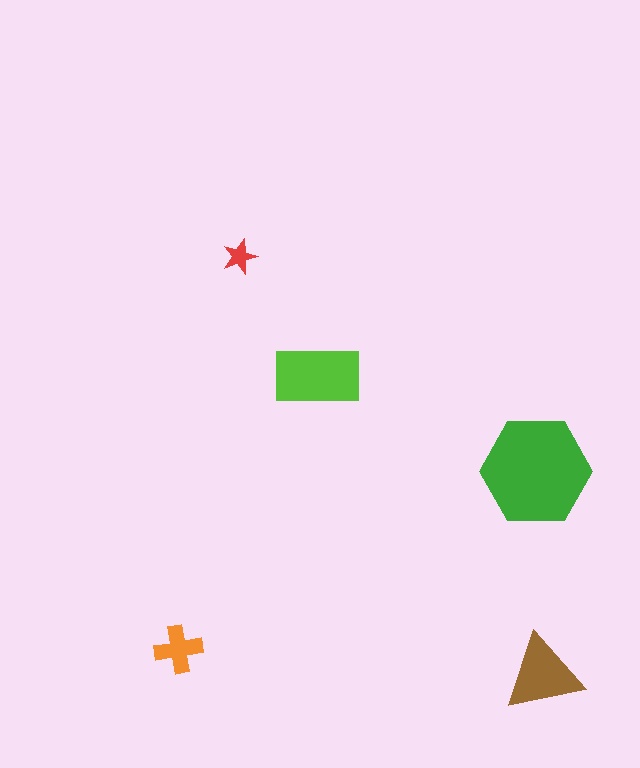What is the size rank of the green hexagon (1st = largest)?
1st.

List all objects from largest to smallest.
The green hexagon, the lime rectangle, the brown triangle, the orange cross, the red star.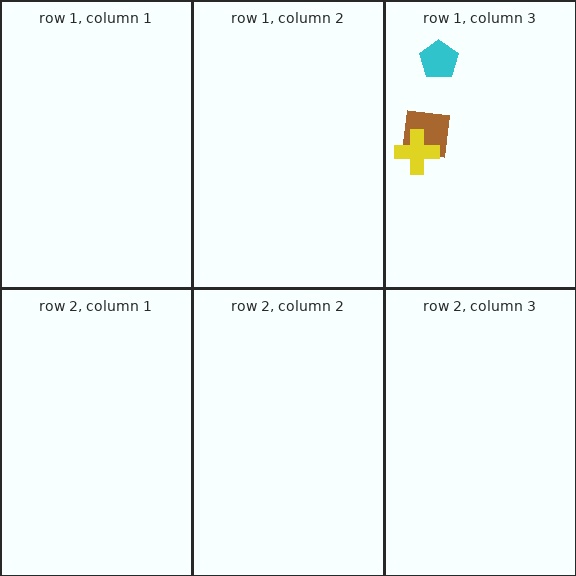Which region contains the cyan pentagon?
The row 1, column 3 region.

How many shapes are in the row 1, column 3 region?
3.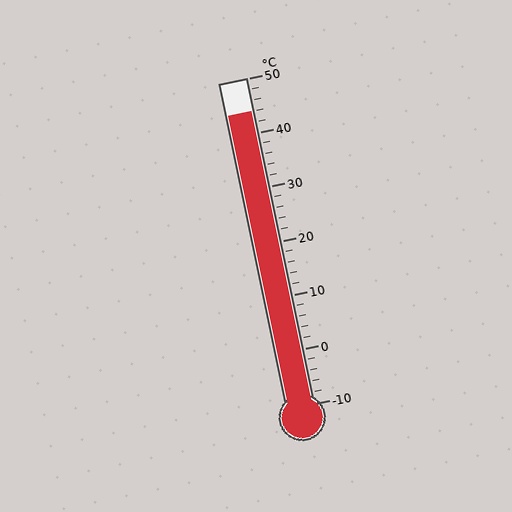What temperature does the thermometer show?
The thermometer shows approximately 44°C.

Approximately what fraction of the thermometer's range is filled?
The thermometer is filled to approximately 90% of its range.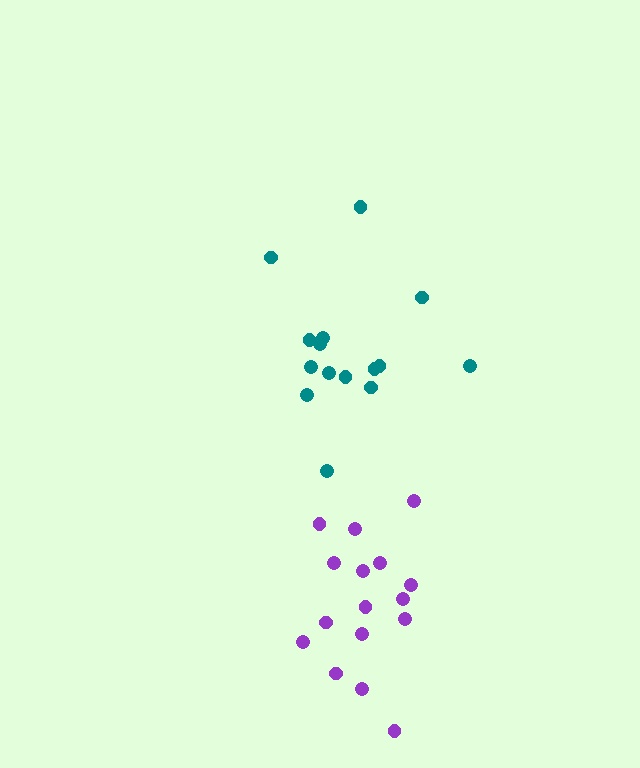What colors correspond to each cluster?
The clusters are colored: purple, teal.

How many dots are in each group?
Group 1: 16 dots, Group 2: 15 dots (31 total).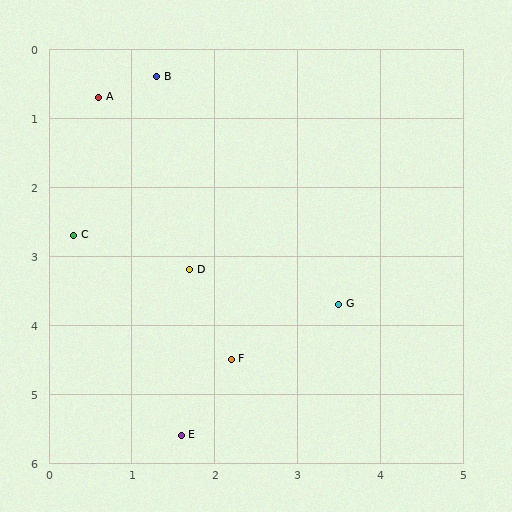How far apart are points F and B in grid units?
Points F and B are about 4.2 grid units apart.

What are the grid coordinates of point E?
Point E is at approximately (1.6, 5.6).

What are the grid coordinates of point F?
Point F is at approximately (2.2, 4.5).